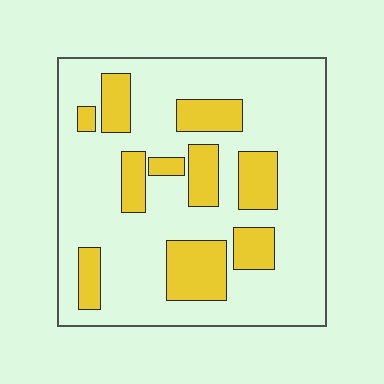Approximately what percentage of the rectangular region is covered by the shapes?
Approximately 25%.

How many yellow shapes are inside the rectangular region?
10.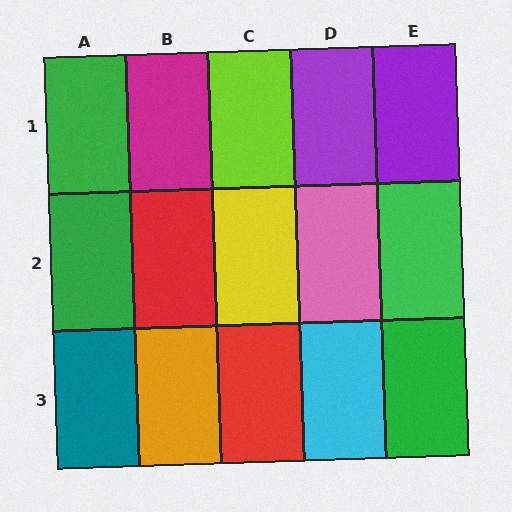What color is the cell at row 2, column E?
Green.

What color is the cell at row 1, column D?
Purple.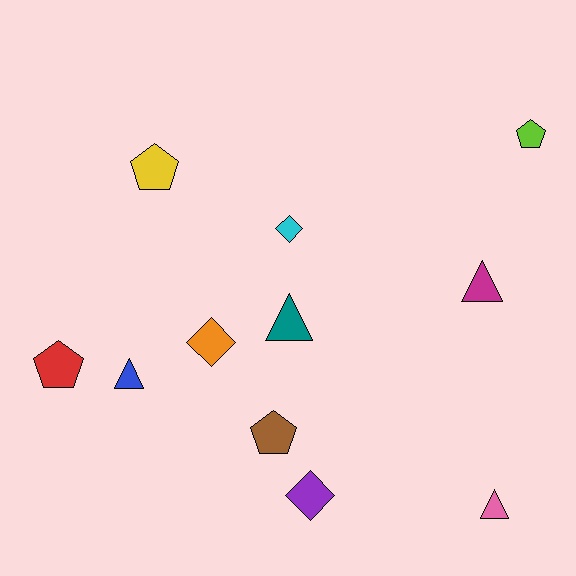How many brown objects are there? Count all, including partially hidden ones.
There is 1 brown object.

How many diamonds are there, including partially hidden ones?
There are 3 diamonds.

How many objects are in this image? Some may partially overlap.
There are 11 objects.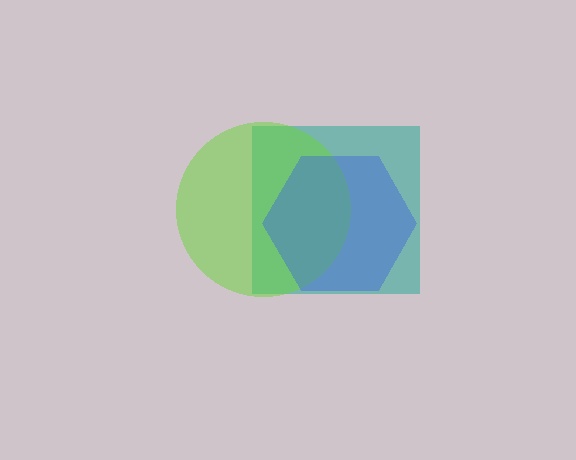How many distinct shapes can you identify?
There are 3 distinct shapes: a teal square, a lime circle, a blue hexagon.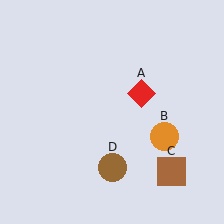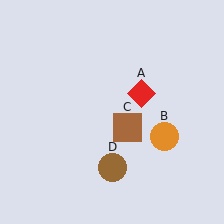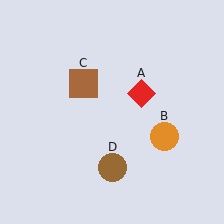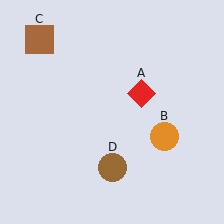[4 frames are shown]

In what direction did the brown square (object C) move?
The brown square (object C) moved up and to the left.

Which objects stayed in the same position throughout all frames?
Red diamond (object A) and orange circle (object B) and brown circle (object D) remained stationary.